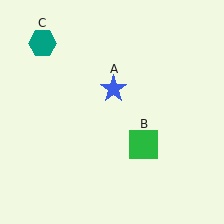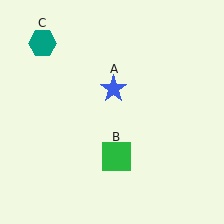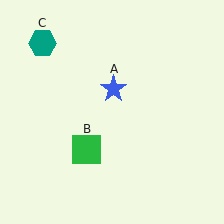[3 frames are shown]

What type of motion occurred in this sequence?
The green square (object B) rotated clockwise around the center of the scene.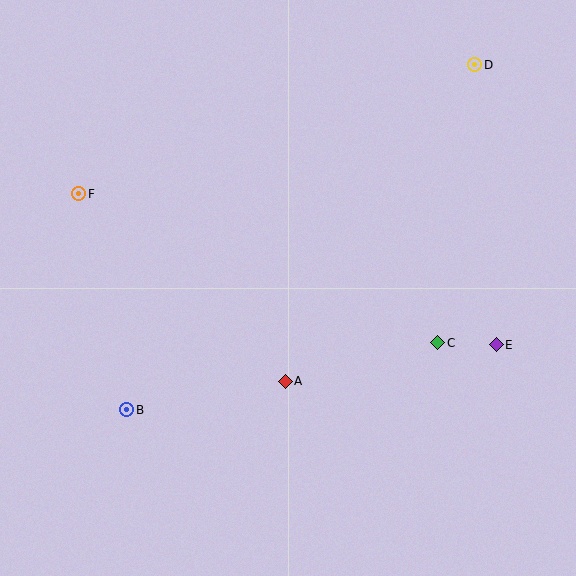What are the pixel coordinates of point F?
Point F is at (79, 194).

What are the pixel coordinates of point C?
Point C is at (438, 343).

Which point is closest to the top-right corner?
Point D is closest to the top-right corner.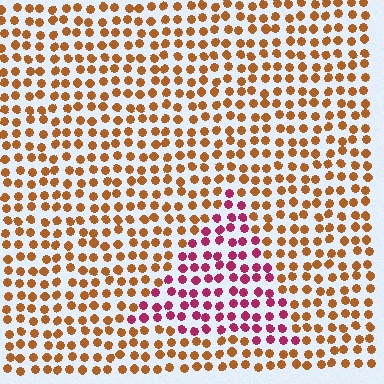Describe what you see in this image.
The image is filled with small brown elements in a uniform arrangement. A triangle-shaped region is visible where the elements are tinted to a slightly different hue, forming a subtle color boundary.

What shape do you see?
I see a triangle.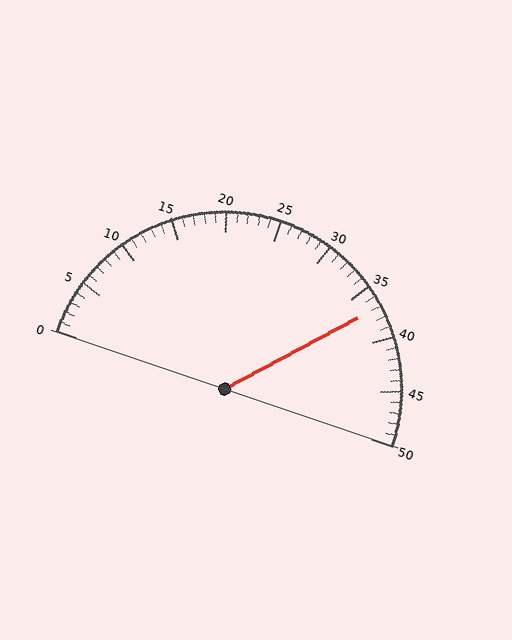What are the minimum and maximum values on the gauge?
The gauge ranges from 0 to 50.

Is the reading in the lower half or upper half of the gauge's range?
The reading is in the upper half of the range (0 to 50).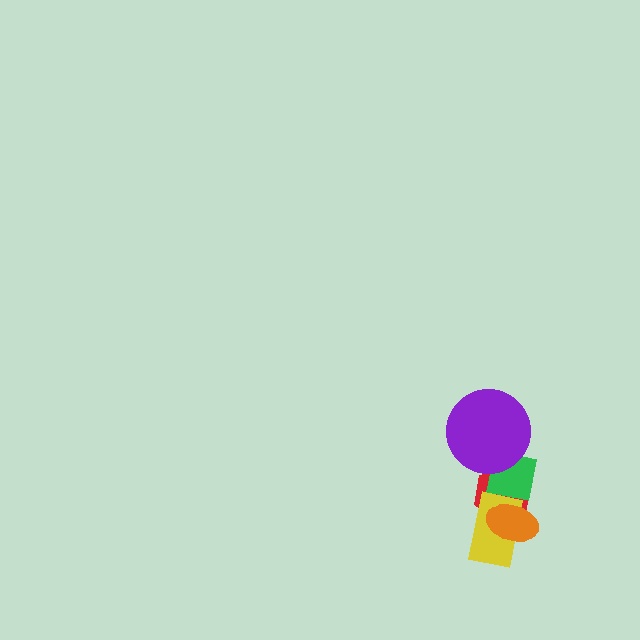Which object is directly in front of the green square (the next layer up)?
The yellow rectangle is directly in front of the green square.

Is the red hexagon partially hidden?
Yes, it is partially covered by another shape.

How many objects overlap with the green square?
4 objects overlap with the green square.